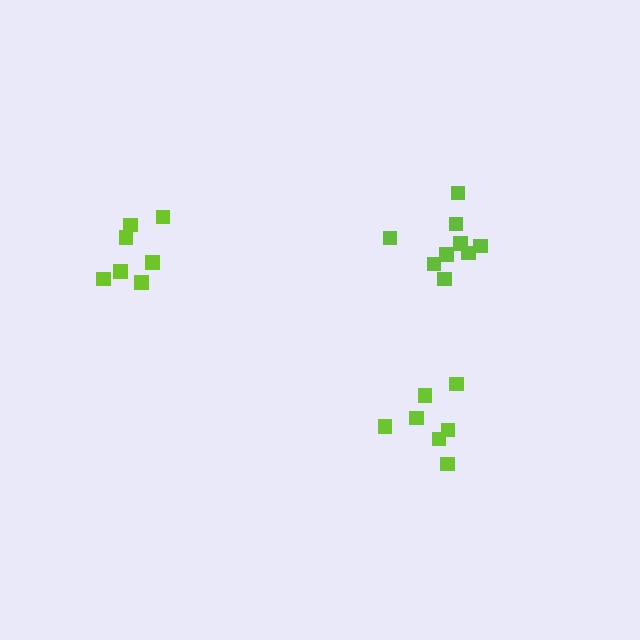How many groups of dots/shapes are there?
There are 3 groups.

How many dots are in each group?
Group 1: 7 dots, Group 2: 9 dots, Group 3: 7 dots (23 total).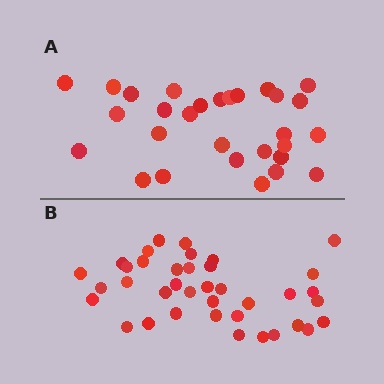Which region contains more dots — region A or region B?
Region B (the bottom region) has more dots.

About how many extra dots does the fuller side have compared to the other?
Region B has roughly 8 or so more dots than region A.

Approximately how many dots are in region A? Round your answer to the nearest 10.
About 30 dots. (The exact count is 29, which rounds to 30.)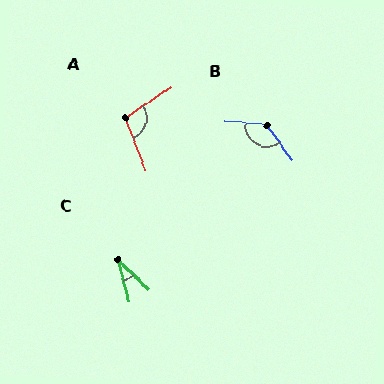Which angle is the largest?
B, at approximately 130 degrees.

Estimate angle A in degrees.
Approximately 102 degrees.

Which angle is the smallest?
C, at approximately 30 degrees.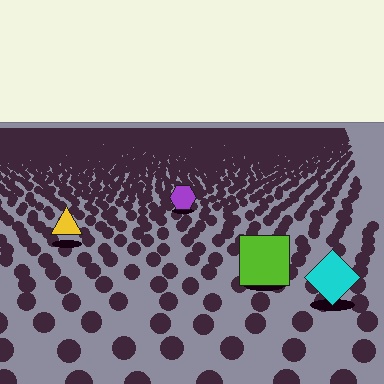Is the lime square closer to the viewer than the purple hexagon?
Yes. The lime square is closer — you can tell from the texture gradient: the ground texture is coarser near it.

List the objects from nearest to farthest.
From nearest to farthest: the cyan diamond, the lime square, the yellow triangle, the purple hexagon.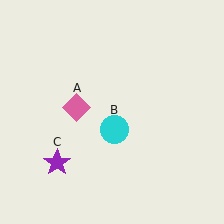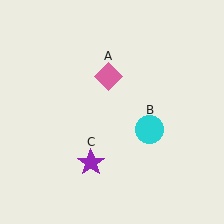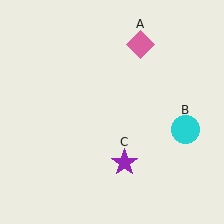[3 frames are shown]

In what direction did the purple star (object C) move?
The purple star (object C) moved right.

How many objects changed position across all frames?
3 objects changed position: pink diamond (object A), cyan circle (object B), purple star (object C).